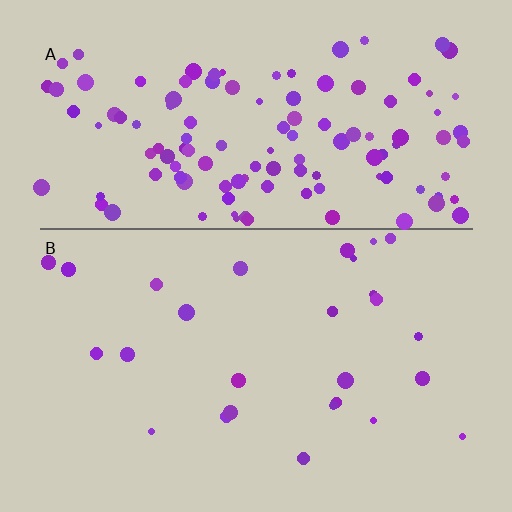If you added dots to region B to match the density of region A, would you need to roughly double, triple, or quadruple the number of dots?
Approximately quadruple.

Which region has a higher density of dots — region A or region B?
A (the top).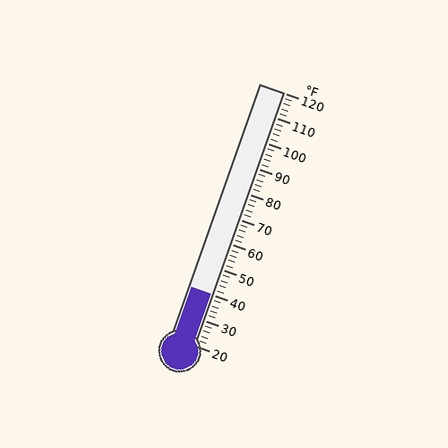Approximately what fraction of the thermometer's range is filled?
The thermometer is filled to approximately 20% of its range.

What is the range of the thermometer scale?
The thermometer scale ranges from 20°F to 120°F.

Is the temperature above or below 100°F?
The temperature is below 100°F.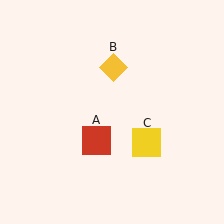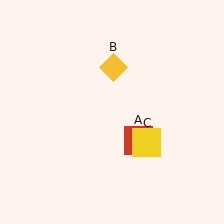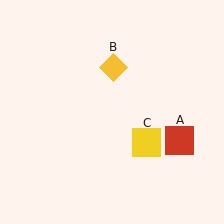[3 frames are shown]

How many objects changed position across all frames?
1 object changed position: red square (object A).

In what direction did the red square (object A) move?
The red square (object A) moved right.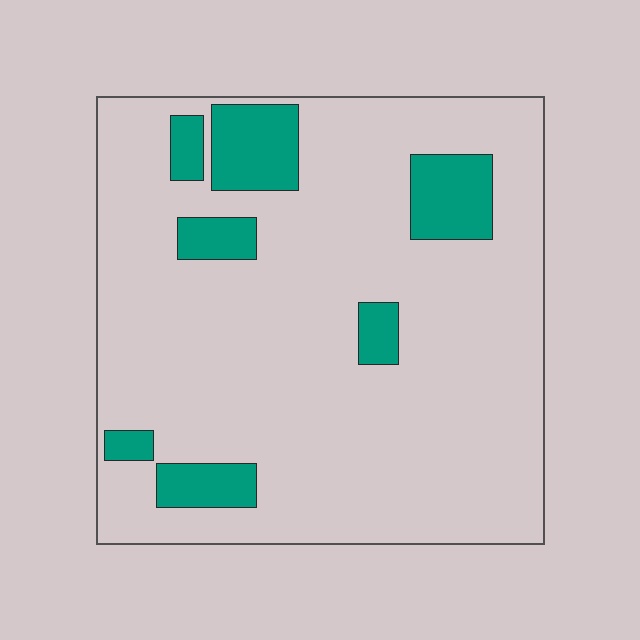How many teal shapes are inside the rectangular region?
7.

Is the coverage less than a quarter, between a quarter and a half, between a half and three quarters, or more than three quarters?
Less than a quarter.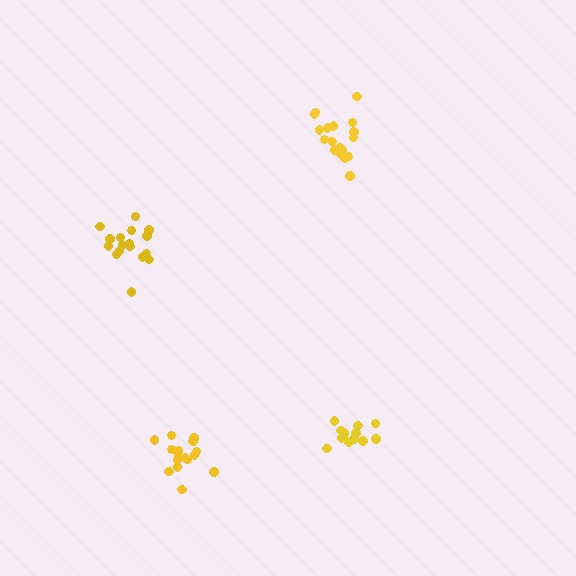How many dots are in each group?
Group 1: 18 dots, Group 2: 13 dots, Group 3: 17 dots, Group 4: 17 dots (65 total).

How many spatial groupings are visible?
There are 4 spatial groupings.